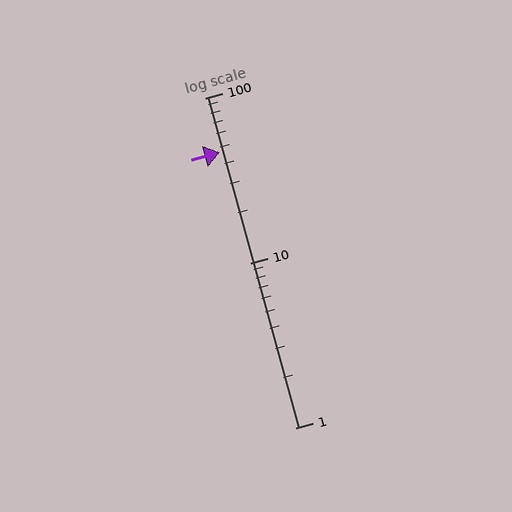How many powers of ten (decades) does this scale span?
The scale spans 2 decades, from 1 to 100.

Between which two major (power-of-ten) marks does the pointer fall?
The pointer is between 10 and 100.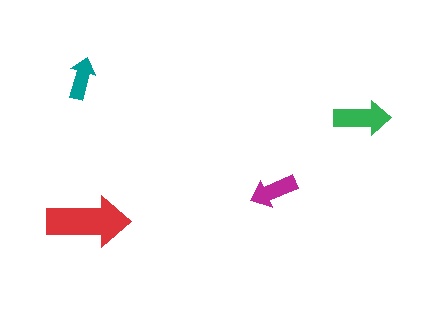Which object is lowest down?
The red arrow is bottommost.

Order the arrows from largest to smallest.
the red one, the green one, the magenta one, the teal one.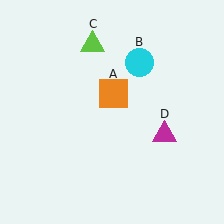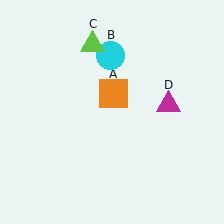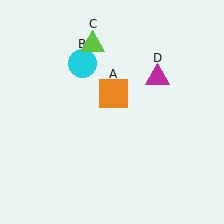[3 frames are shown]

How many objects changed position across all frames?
2 objects changed position: cyan circle (object B), magenta triangle (object D).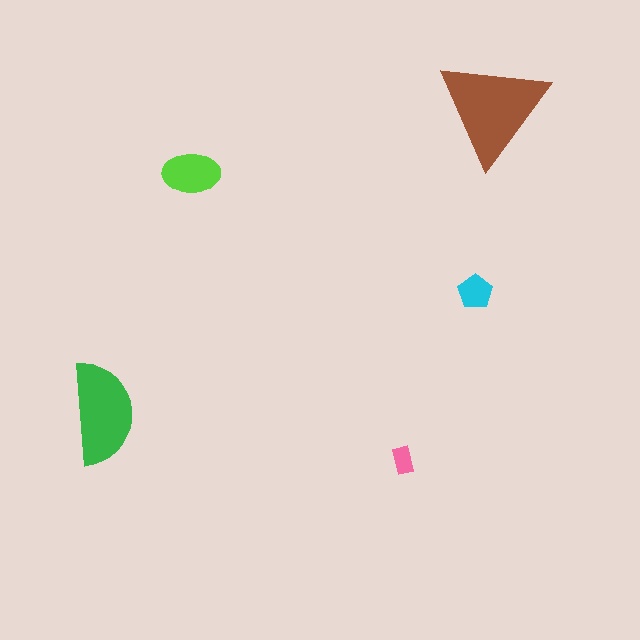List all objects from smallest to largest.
The pink rectangle, the cyan pentagon, the lime ellipse, the green semicircle, the brown triangle.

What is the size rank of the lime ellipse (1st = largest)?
3rd.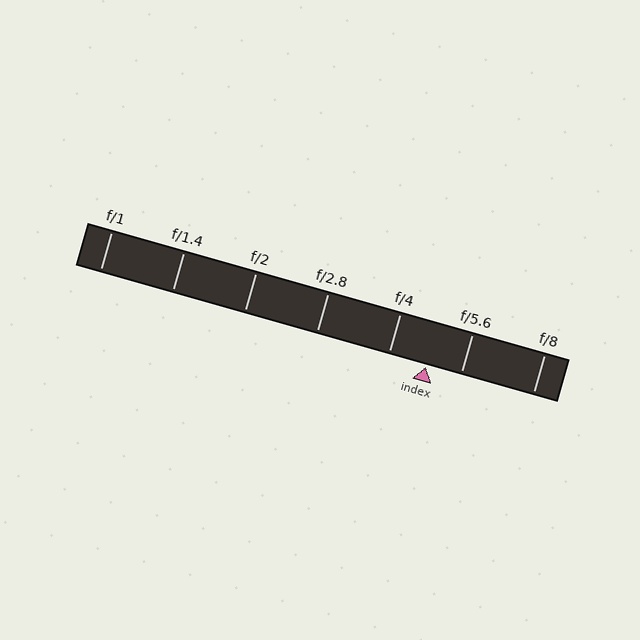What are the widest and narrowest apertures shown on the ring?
The widest aperture shown is f/1 and the narrowest is f/8.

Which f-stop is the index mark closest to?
The index mark is closest to f/5.6.